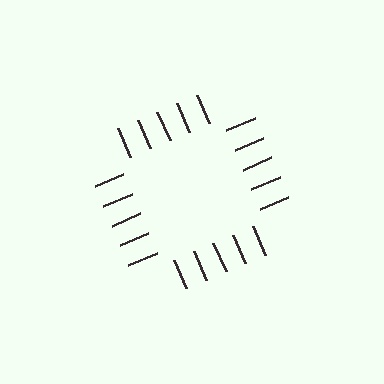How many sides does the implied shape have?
4 sides — the line-ends trace a square.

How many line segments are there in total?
20 — 5 along each of the 4 edges.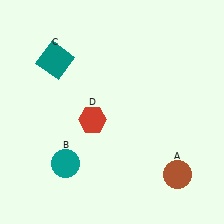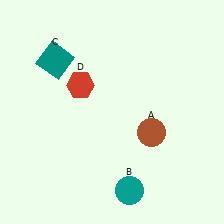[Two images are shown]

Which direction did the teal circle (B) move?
The teal circle (B) moved right.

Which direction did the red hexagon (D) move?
The red hexagon (D) moved up.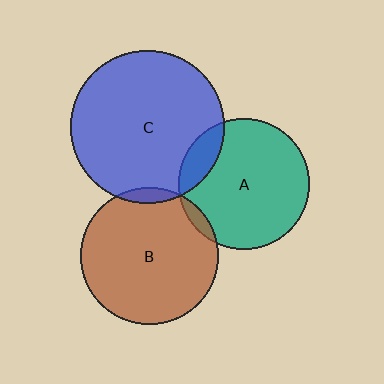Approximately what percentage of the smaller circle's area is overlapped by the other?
Approximately 15%.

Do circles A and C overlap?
Yes.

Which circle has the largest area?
Circle C (blue).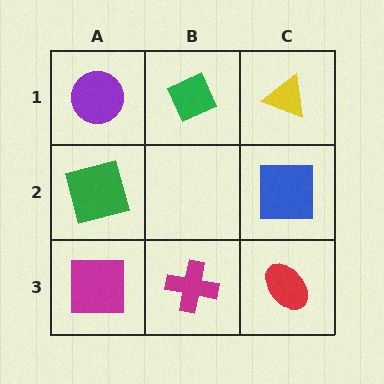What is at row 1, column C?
A yellow triangle.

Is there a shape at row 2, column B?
No, that cell is empty.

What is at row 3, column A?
A magenta square.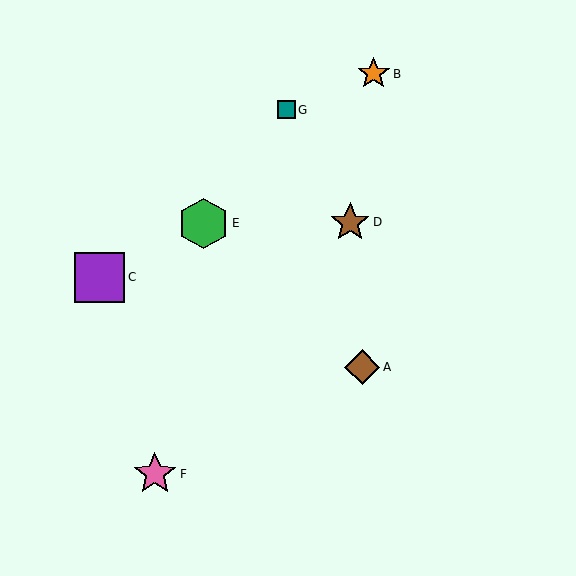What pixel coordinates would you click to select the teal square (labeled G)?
Click at (287, 110) to select the teal square G.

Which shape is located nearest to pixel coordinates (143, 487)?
The pink star (labeled F) at (155, 474) is nearest to that location.